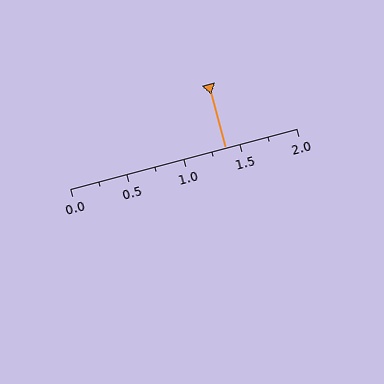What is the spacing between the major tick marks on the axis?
The major ticks are spaced 0.5 apart.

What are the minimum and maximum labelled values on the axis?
The axis runs from 0.0 to 2.0.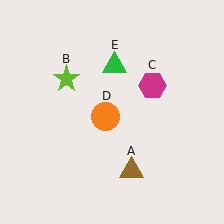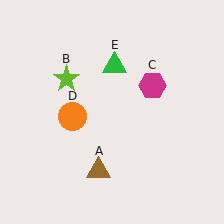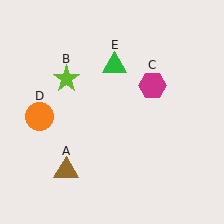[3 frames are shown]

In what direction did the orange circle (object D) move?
The orange circle (object D) moved left.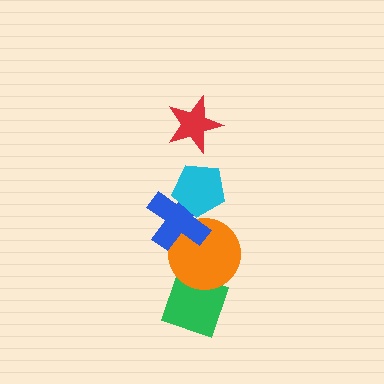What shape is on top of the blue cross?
The cyan pentagon is on top of the blue cross.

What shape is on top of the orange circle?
The blue cross is on top of the orange circle.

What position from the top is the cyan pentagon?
The cyan pentagon is 2nd from the top.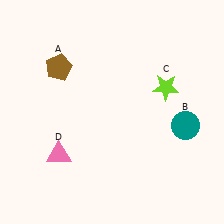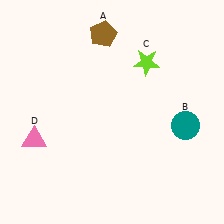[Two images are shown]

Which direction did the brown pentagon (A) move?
The brown pentagon (A) moved right.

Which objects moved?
The objects that moved are: the brown pentagon (A), the lime star (C), the pink triangle (D).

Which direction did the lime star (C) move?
The lime star (C) moved up.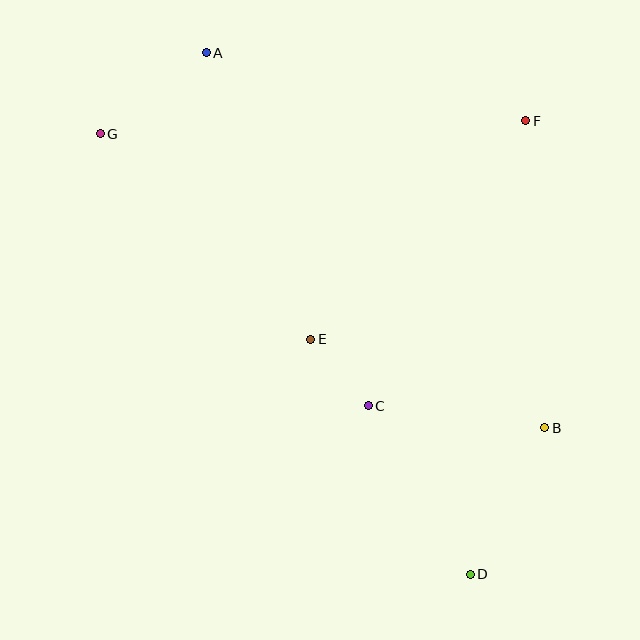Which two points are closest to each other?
Points C and E are closest to each other.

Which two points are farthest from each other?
Points A and D are farthest from each other.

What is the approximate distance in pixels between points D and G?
The distance between D and G is approximately 575 pixels.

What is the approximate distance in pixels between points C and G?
The distance between C and G is approximately 382 pixels.